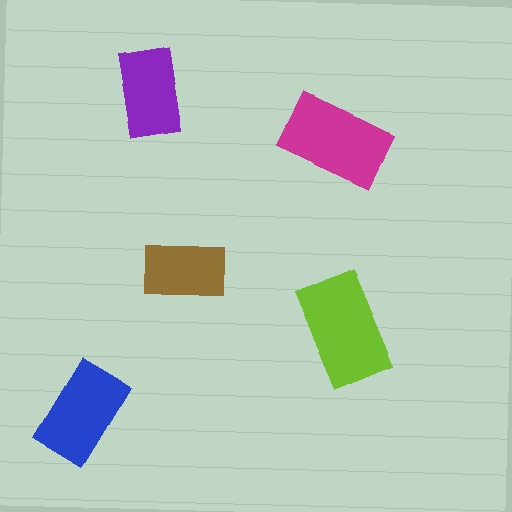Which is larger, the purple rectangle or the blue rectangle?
The blue one.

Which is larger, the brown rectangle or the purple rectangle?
The purple one.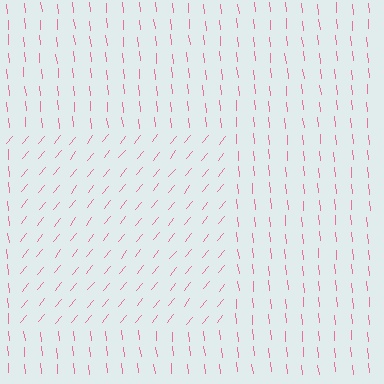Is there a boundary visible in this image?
Yes, there is a texture boundary formed by a change in line orientation.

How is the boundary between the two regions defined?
The boundary is defined purely by a change in line orientation (approximately 45 degrees difference). All lines are the same color and thickness.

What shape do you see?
I see a rectangle.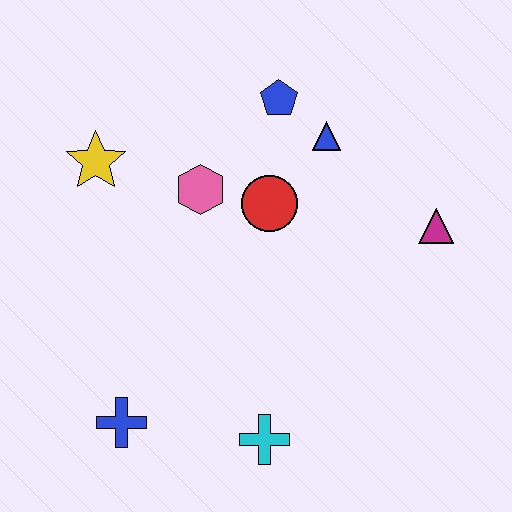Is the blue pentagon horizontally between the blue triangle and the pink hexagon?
Yes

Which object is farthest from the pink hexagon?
The cyan cross is farthest from the pink hexagon.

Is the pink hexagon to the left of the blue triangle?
Yes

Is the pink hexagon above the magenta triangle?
Yes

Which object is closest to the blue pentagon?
The blue triangle is closest to the blue pentagon.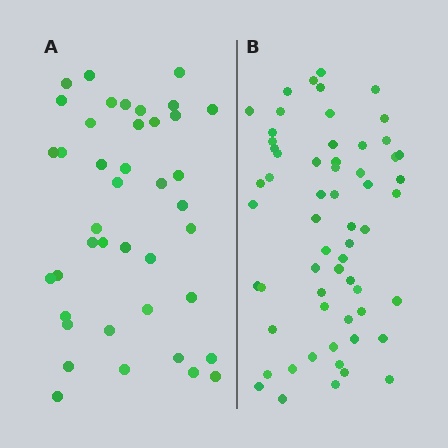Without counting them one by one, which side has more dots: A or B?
Region B (the right region) has more dots.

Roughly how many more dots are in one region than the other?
Region B has approximately 20 more dots than region A.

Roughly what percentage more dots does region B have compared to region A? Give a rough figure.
About 45% more.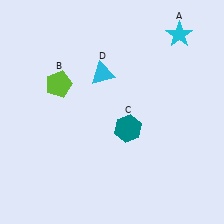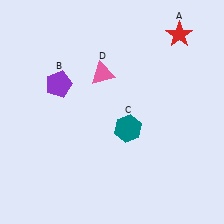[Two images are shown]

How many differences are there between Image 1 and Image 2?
There are 3 differences between the two images.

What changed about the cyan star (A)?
In Image 1, A is cyan. In Image 2, it changed to red.